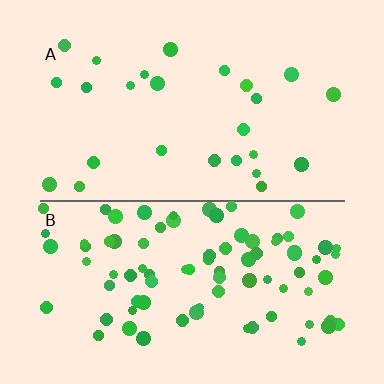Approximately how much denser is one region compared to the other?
Approximately 3.3× — region B over region A.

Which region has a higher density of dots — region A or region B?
B (the bottom).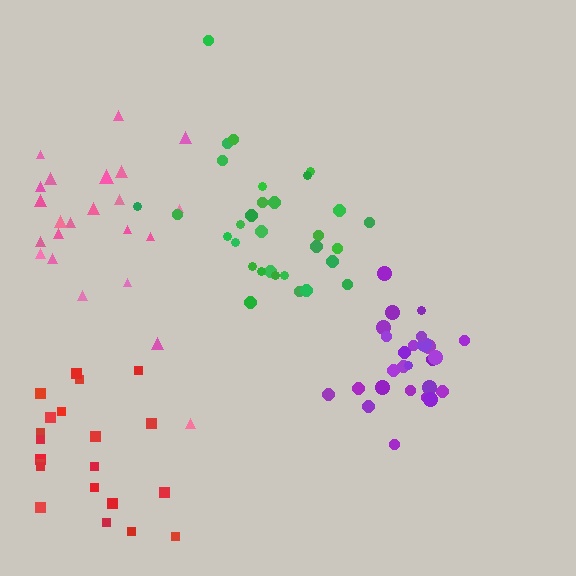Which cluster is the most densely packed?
Purple.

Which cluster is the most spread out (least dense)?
Pink.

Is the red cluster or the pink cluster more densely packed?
Red.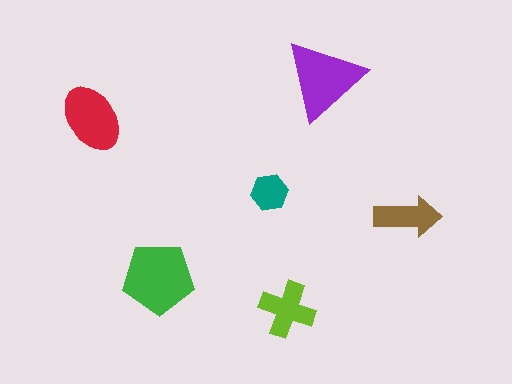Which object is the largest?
The green pentagon.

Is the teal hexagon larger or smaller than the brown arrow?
Smaller.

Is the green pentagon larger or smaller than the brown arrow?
Larger.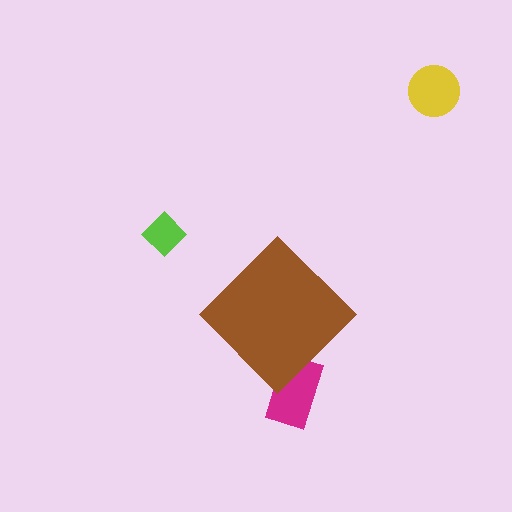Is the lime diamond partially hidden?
No, the lime diamond is fully visible.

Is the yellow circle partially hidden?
No, the yellow circle is fully visible.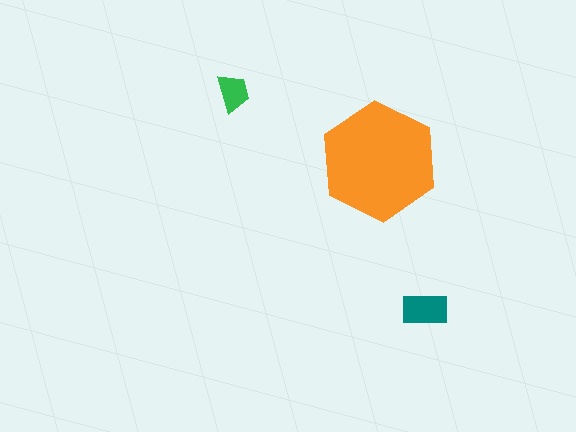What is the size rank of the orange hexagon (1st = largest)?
1st.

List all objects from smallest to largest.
The green trapezoid, the teal rectangle, the orange hexagon.